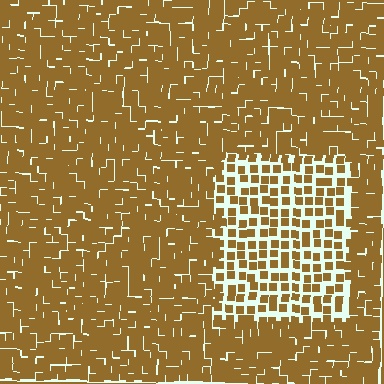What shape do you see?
I see a rectangle.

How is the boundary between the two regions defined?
The boundary is defined by a change in element density (approximately 2.0x ratio). All elements are the same color, size, and shape.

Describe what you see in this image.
The image contains small brown elements arranged at two different densities. A rectangle-shaped region is visible where the elements are less densely packed than the surrounding area.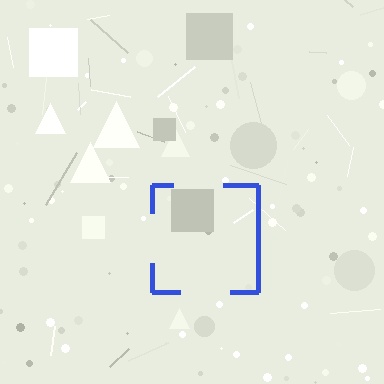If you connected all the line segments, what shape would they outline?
They would outline a square.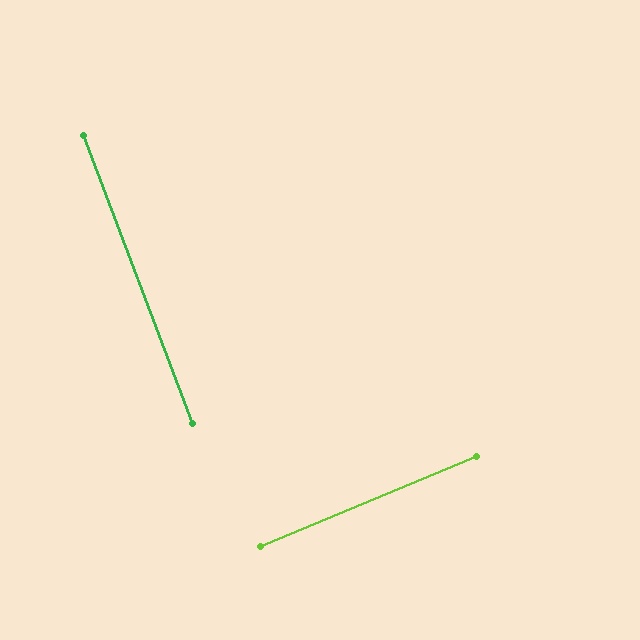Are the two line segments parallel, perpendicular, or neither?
Perpendicular — they meet at approximately 88°.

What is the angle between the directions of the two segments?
Approximately 88 degrees.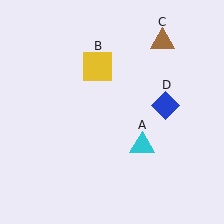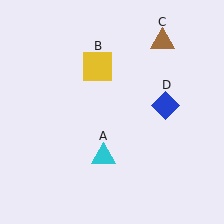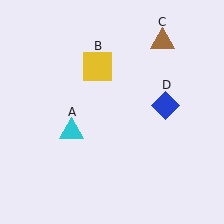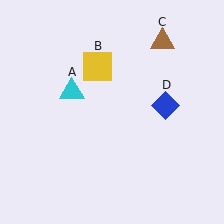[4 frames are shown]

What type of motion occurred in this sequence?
The cyan triangle (object A) rotated clockwise around the center of the scene.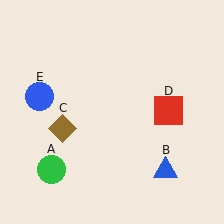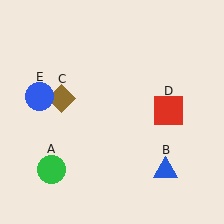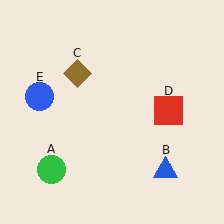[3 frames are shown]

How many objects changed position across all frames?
1 object changed position: brown diamond (object C).